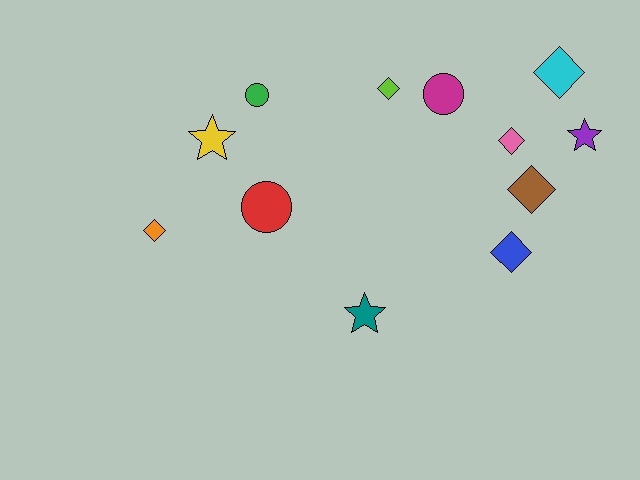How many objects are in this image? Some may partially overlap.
There are 12 objects.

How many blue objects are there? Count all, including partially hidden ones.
There is 1 blue object.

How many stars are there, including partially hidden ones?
There are 3 stars.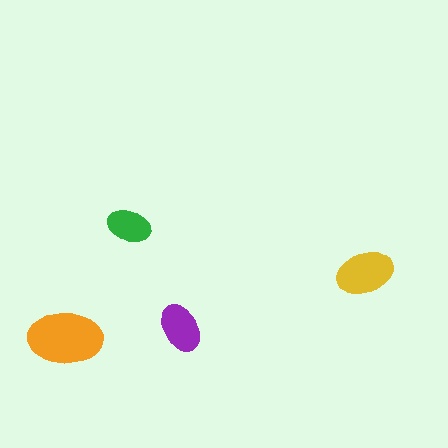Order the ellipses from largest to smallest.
the orange one, the yellow one, the purple one, the green one.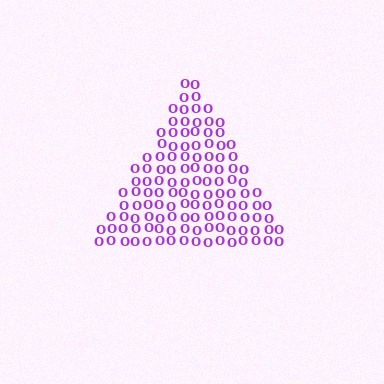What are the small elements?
The small elements are letter O's.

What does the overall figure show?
The overall figure shows a triangle.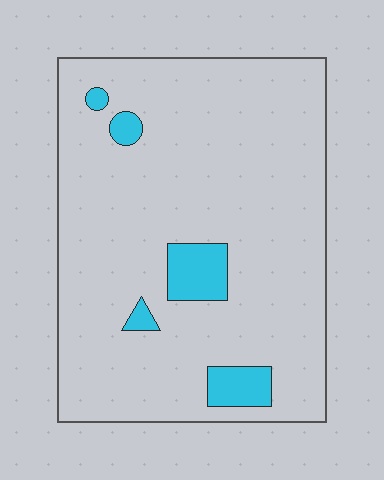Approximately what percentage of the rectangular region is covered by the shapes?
Approximately 10%.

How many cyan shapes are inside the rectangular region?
5.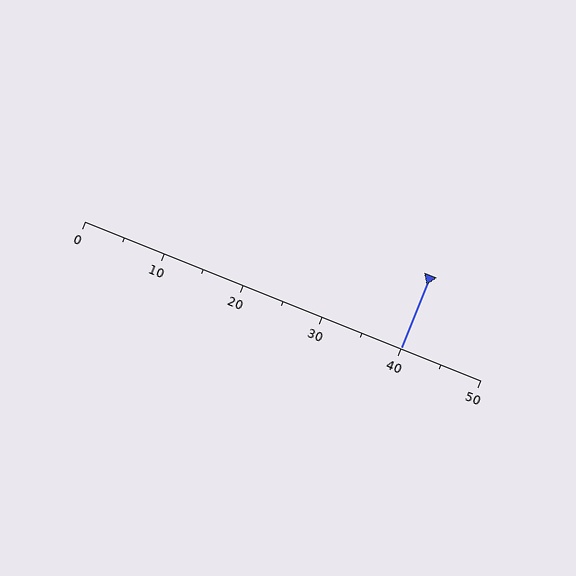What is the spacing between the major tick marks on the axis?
The major ticks are spaced 10 apart.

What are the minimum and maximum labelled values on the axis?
The axis runs from 0 to 50.